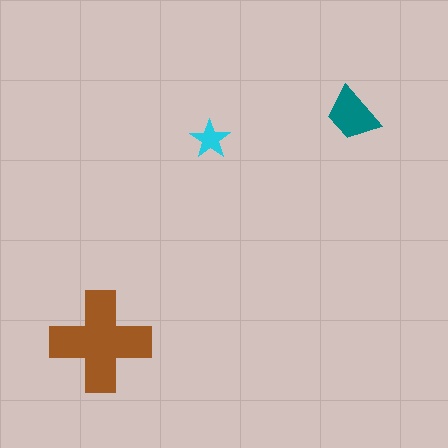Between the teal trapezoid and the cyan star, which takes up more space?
The teal trapezoid.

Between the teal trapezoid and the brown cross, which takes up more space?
The brown cross.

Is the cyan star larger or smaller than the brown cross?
Smaller.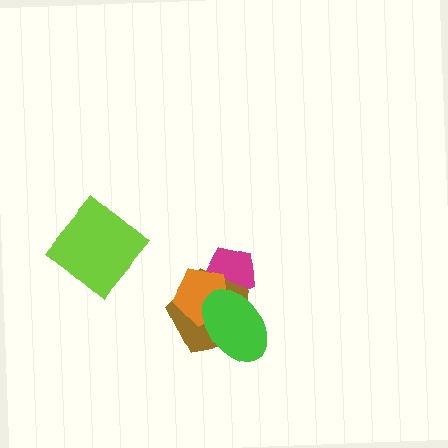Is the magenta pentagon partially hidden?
Yes, it is partially covered by another shape.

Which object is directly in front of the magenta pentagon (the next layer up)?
The brown pentagon is directly in front of the magenta pentagon.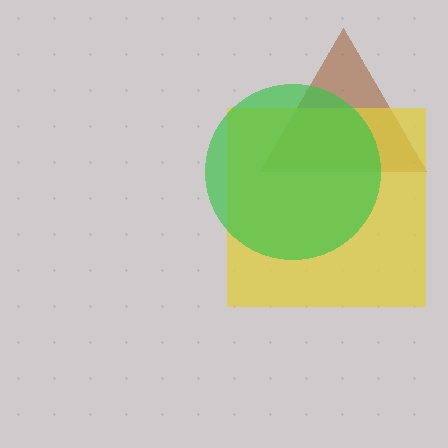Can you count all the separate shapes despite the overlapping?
Yes, there are 3 separate shapes.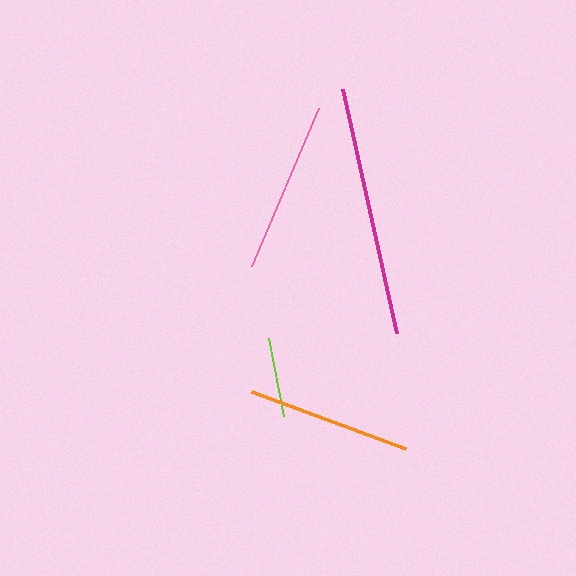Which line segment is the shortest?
The lime line is the shortest at approximately 79 pixels.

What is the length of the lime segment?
The lime segment is approximately 79 pixels long.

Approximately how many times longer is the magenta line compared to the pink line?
The magenta line is approximately 1.5 times the length of the pink line.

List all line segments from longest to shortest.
From longest to shortest: magenta, pink, orange, lime.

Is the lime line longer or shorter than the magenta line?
The magenta line is longer than the lime line.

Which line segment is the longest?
The magenta line is the longest at approximately 250 pixels.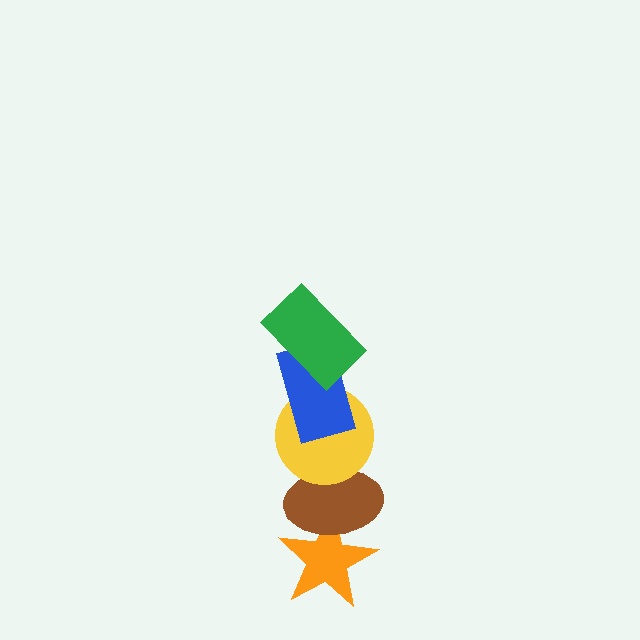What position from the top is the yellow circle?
The yellow circle is 3rd from the top.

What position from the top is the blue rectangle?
The blue rectangle is 2nd from the top.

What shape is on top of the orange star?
The brown ellipse is on top of the orange star.